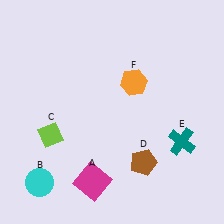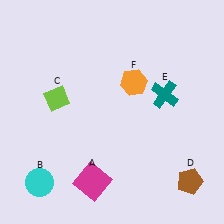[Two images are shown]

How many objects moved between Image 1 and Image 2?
3 objects moved between the two images.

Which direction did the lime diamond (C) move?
The lime diamond (C) moved up.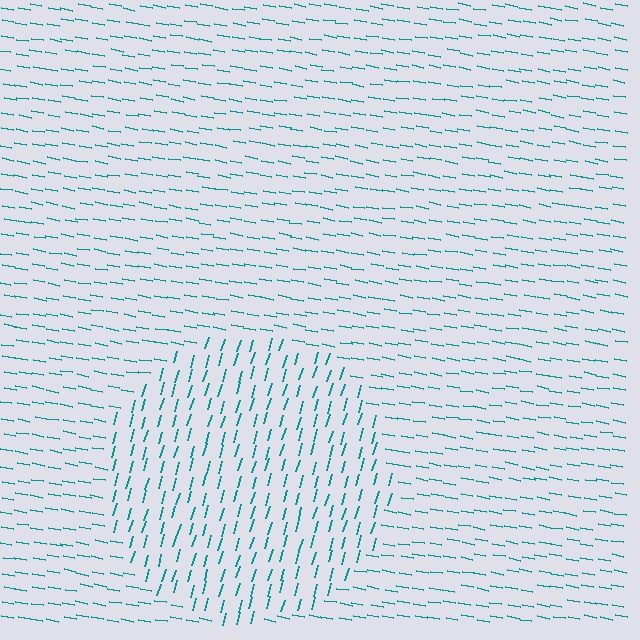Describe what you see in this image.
The image is filled with small teal line segments. A circle region in the image has lines oriented differently from the surrounding lines, creating a visible texture boundary.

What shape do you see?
I see a circle.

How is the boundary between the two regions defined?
The boundary is defined purely by a change in line orientation (approximately 84 degrees difference). All lines are the same color and thickness.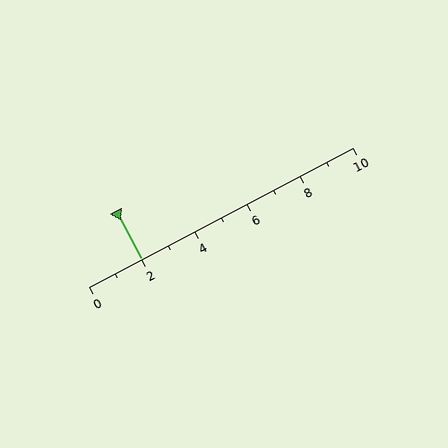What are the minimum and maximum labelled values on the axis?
The axis runs from 0 to 10.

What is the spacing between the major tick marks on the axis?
The major ticks are spaced 2 apart.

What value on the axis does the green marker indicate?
The marker indicates approximately 2.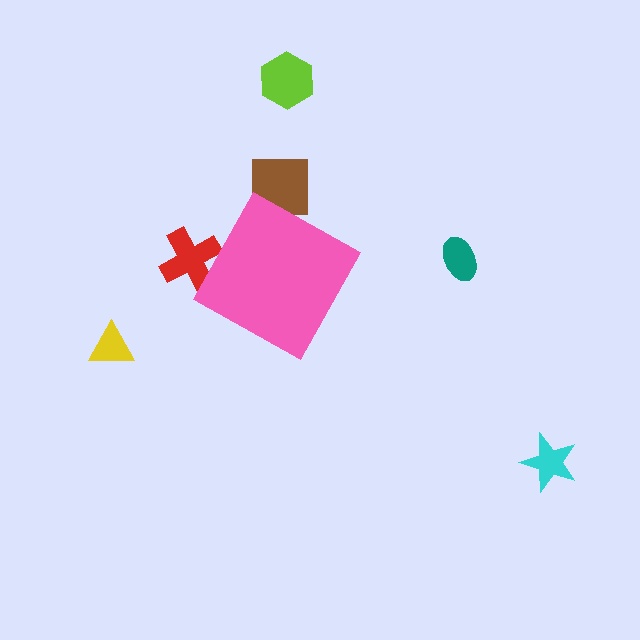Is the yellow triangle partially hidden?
No, the yellow triangle is fully visible.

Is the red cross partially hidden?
Yes, the red cross is partially hidden behind the pink diamond.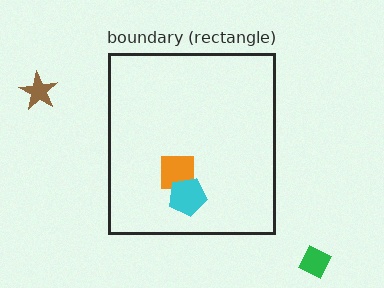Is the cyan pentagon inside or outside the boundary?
Inside.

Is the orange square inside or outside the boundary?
Inside.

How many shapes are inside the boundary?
2 inside, 2 outside.